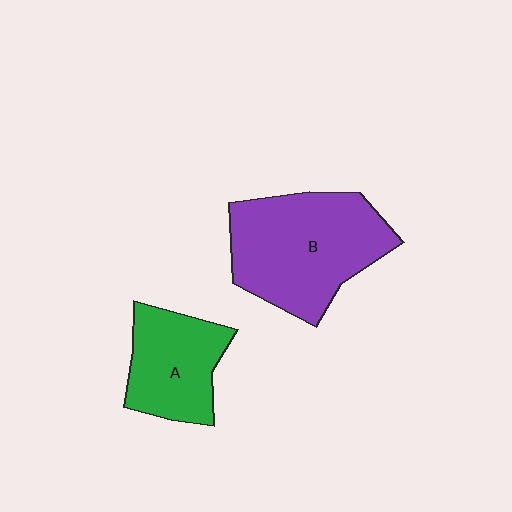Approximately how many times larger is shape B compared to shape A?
Approximately 1.6 times.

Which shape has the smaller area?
Shape A (green).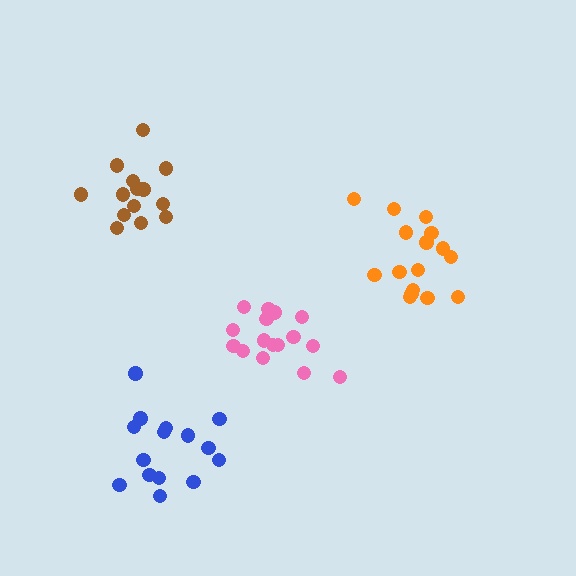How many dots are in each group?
Group 1: 14 dots, Group 2: 16 dots, Group 3: 17 dots, Group 4: 15 dots (62 total).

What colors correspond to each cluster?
The clusters are colored: brown, orange, pink, blue.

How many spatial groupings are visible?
There are 4 spatial groupings.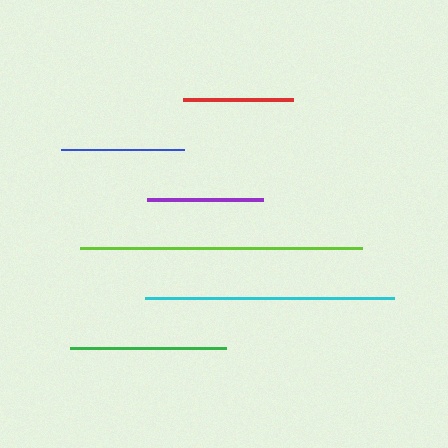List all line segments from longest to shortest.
From longest to shortest: lime, cyan, green, blue, purple, red.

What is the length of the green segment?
The green segment is approximately 156 pixels long.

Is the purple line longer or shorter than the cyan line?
The cyan line is longer than the purple line.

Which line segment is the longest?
The lime line is the longest at approximately 282 pixels.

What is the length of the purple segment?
The purple segment is approximately 116 pixels long.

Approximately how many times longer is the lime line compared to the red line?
The lime line is approximately 2.6 times the length of the red line.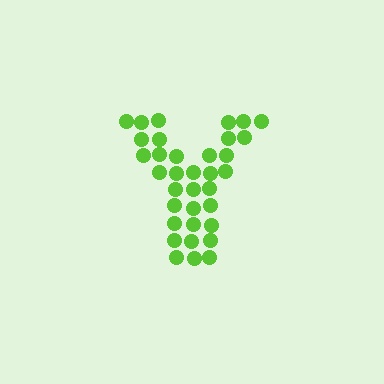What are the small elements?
The small elements are circles.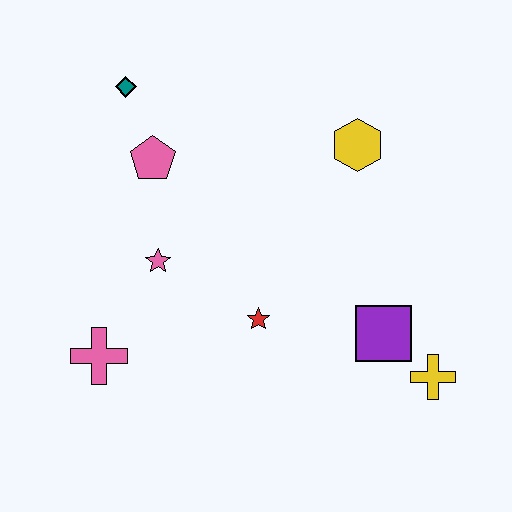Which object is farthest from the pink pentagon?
The yellow cross is farthest from the pink pentagon.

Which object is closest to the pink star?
The pink pentagon is closest to the pink star.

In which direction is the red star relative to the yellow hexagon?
The red star is below the yellow hexagon.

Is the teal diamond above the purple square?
Yes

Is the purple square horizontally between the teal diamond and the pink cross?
No